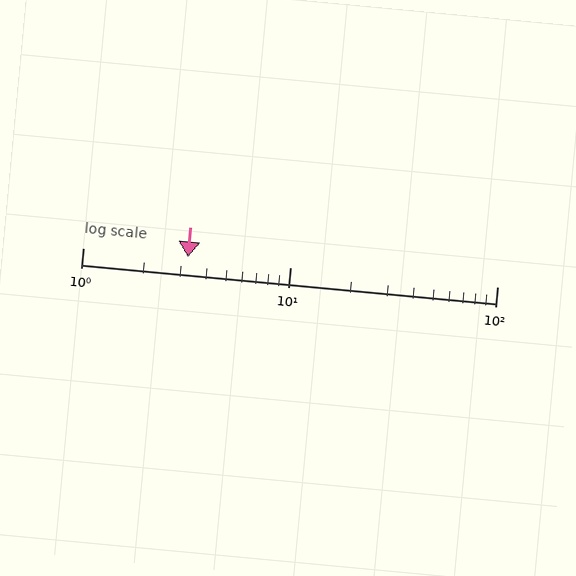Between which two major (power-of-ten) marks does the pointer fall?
The pointer is between 1 and 10.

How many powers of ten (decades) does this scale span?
The scale spans 2 decades, from 1 to 100.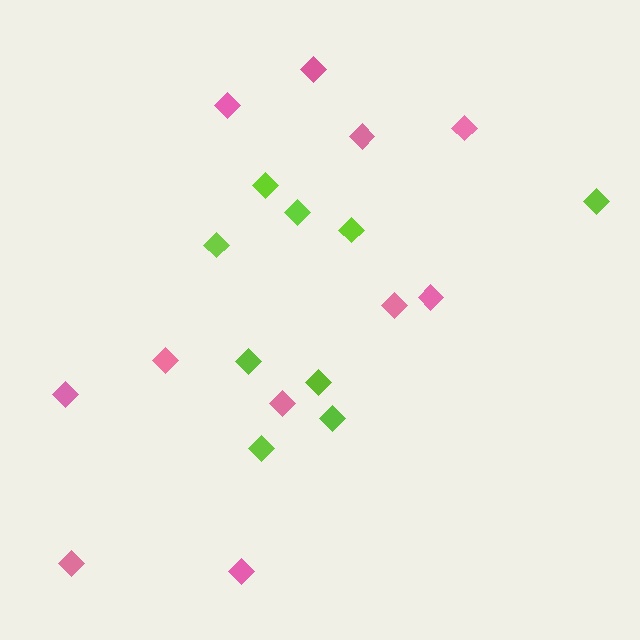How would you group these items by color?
There are 2 groups: one group of pink diamonds (11) and one group of lime diamonds (9).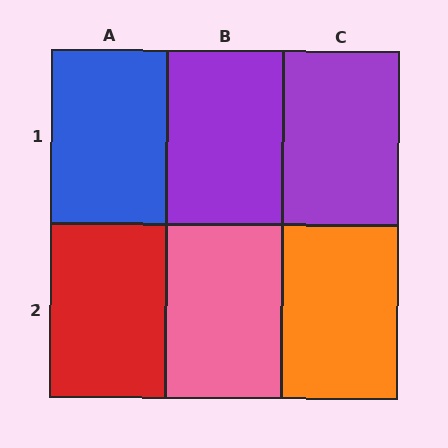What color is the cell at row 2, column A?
Red.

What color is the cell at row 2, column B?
Pink.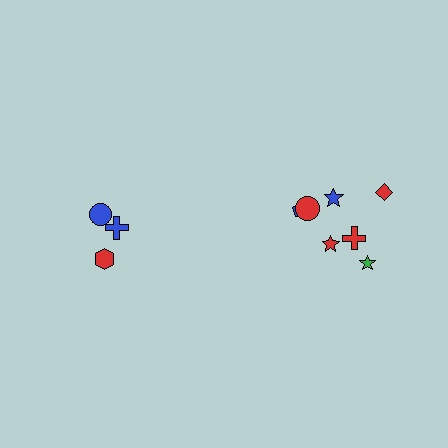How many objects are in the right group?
There are 7 objects.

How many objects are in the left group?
There are 3 objects.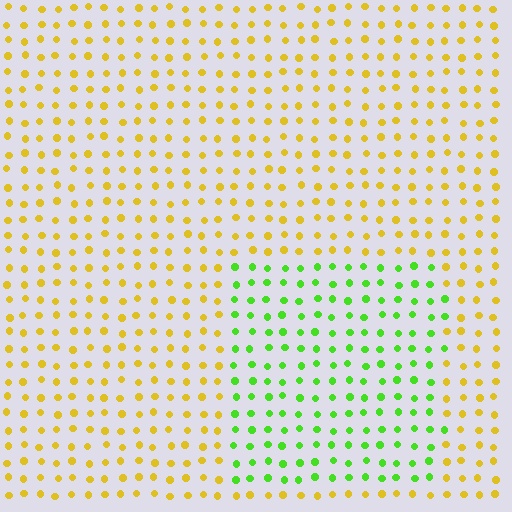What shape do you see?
I see a rectangle.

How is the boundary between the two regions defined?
The boundary is defined purely by a slight shift in hue (about 59 degrees). Spacing, size, and orientation are identical on both sides.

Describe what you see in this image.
The image is filled with small yellow elements in a uniform arrangement. A rectangle-shaped region is visible where the elements are tinted to a slightly different hue, forming a subtle color boundary.